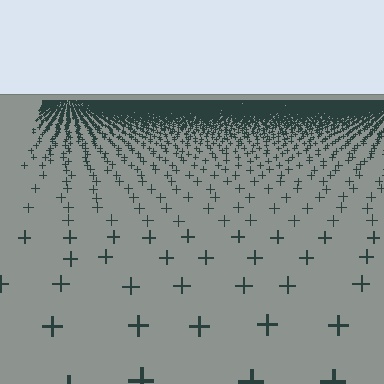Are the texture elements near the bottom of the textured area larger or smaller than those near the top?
Larger. Near the bottom, elements are closer to the viewer and appear at a bigger on-screen size.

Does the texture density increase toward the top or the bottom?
Density increases toward the top.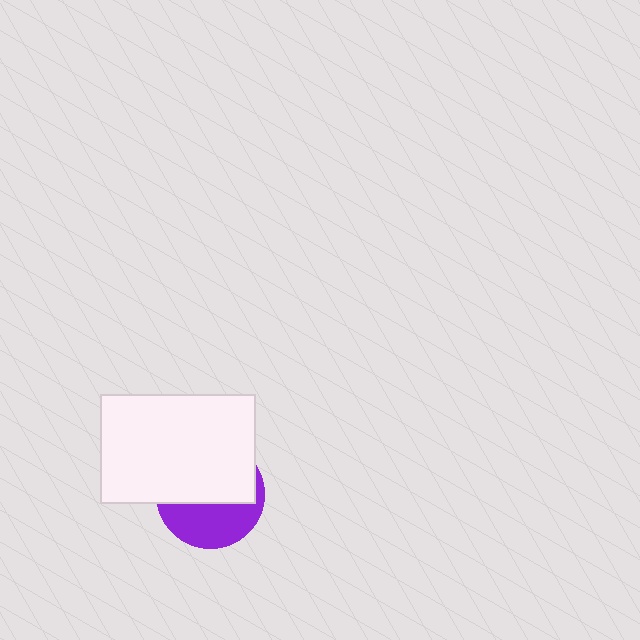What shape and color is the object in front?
The object in front is a white rectangle.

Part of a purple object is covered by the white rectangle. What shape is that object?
It is a circle.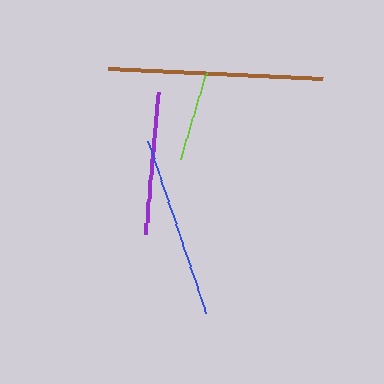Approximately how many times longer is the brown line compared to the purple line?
The brown line is approximately 1.5 times the length of the purple line.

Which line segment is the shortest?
The lime line is the shortest at approximately 91 pixels.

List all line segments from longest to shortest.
From longest to shortest: brown, blue, purple, lime.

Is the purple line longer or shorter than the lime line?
The purple line is longer than the lime line.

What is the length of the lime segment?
The lime segment is approximately 91 pixels long.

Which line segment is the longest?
The brown line is the longest at approximately 214 pixels.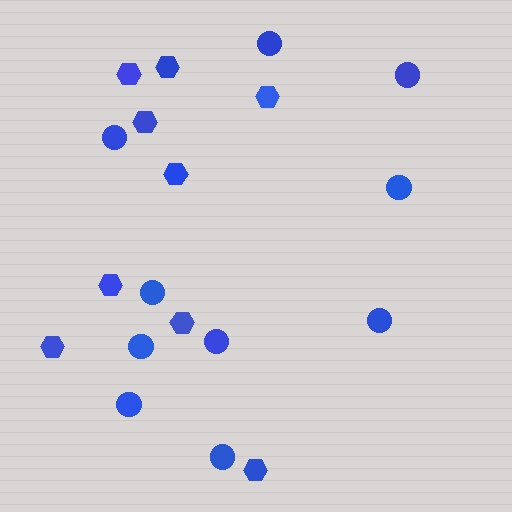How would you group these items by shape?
There are 2 groups: one group of circles (10) and one group of hexagons (9).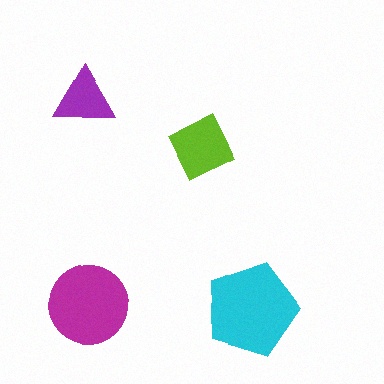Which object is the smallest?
The purple triangle.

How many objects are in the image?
There are 4 objects in the image.